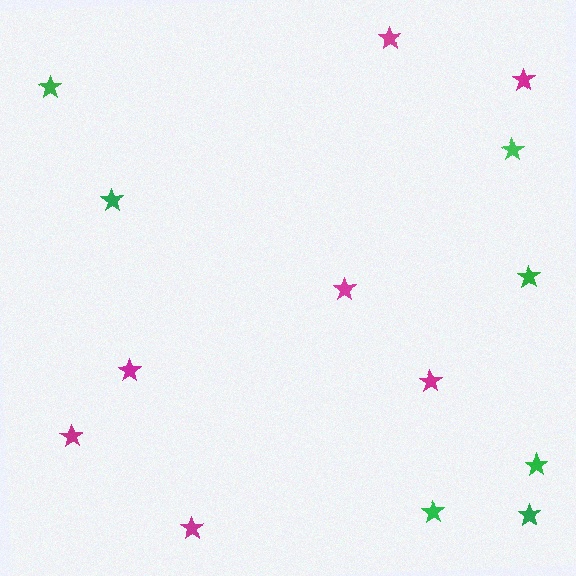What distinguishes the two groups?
There are 2 groups: one group of green stars (7) and one group of magenta stars (7).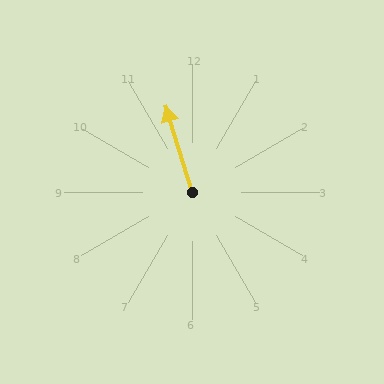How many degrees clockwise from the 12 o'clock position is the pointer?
Approximately 343 degrees.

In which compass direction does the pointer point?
North.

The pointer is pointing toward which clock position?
Roughly 11 o'clock.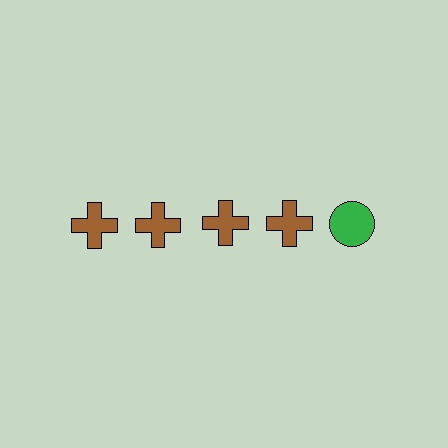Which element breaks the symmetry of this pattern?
The green circle in the top row, rightmost column breaks the symmetry. All other shapes are brown crosses.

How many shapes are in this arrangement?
There are 5 shapes arranged in a grid pattern.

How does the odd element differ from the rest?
It differs in both color (green instead of brown) and shape (circle instead of cross).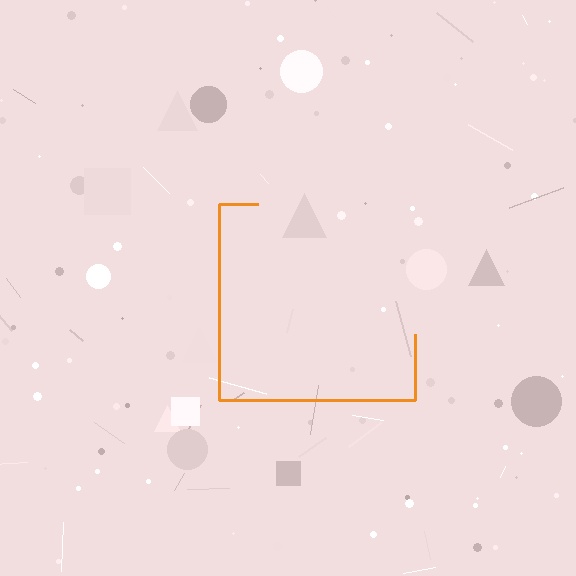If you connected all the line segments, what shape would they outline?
They would outline a square.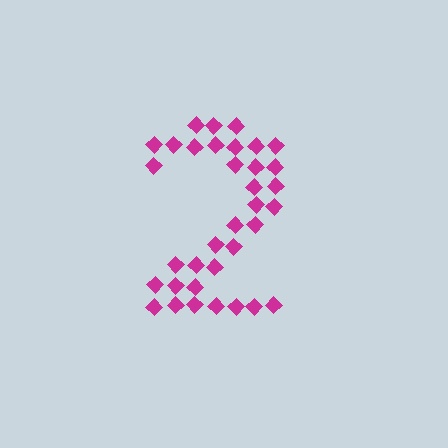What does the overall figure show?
The overall figure shows the digit 2.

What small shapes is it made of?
It is made of small diamonds.